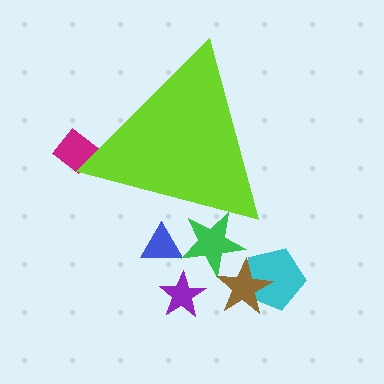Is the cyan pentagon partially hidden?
No, the cyan pentagon is fully visible.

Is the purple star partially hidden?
No, the purple star is fully visible.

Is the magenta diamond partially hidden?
Yes, the magenta diamond is partially hidden behind the lime triangle.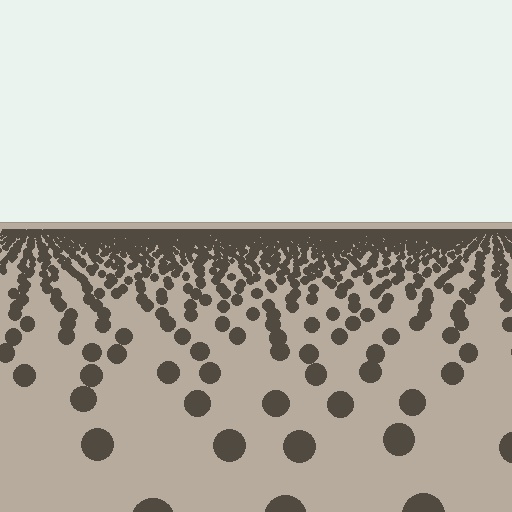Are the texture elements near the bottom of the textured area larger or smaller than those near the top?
Larger. Near the bottom, elements are closer to the viewer and appear at a bigger on-screen size.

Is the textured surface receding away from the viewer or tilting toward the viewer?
The surface is receding away from the viewer. Texture elements get smaller and denser toward the top.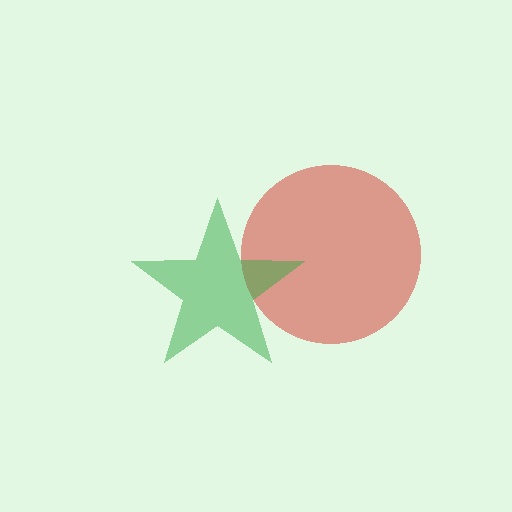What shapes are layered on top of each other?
The layered shapes are: a red circle, a green star.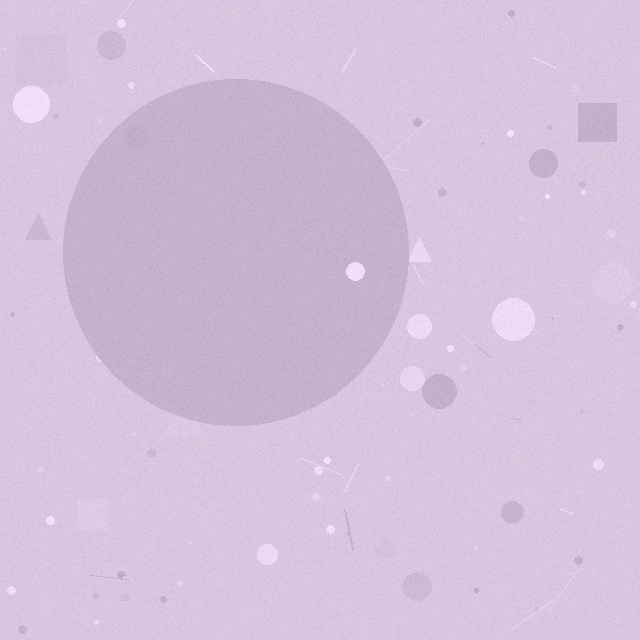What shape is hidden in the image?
A circle is hidden in the image.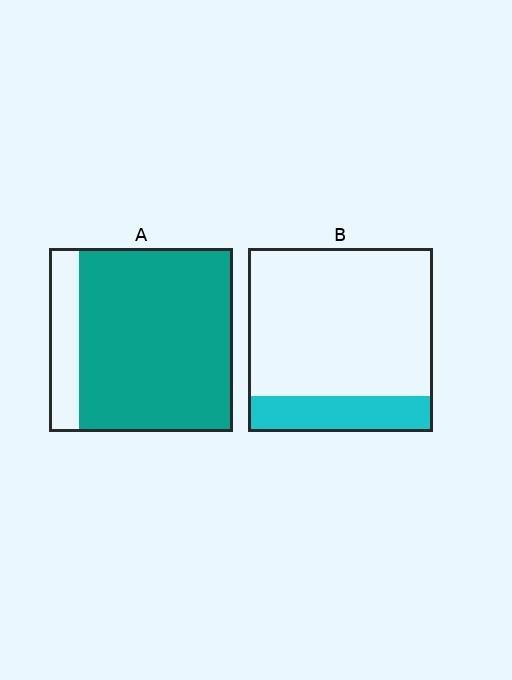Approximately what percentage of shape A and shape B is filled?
A is approximately 85% and B is approximately 20%.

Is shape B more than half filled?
No.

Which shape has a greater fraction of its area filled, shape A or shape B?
Shape A.